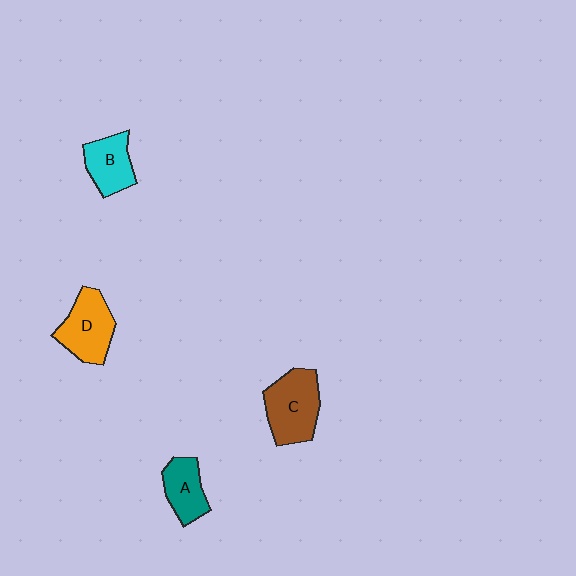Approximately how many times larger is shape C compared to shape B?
Approximately 1.4 times.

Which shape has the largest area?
Shape C (brown).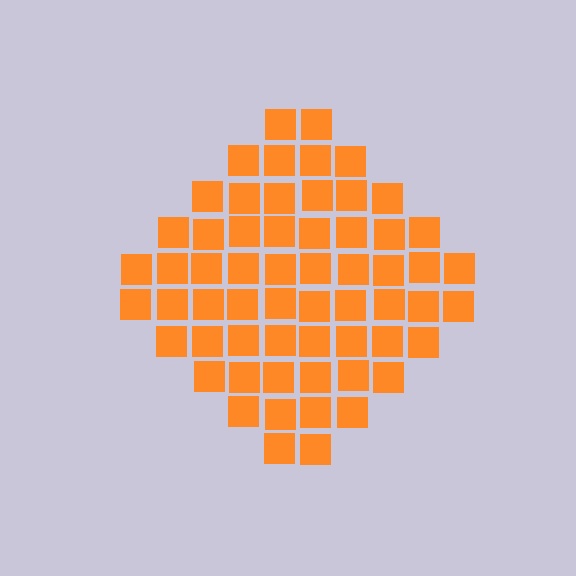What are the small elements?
The small elements are squares.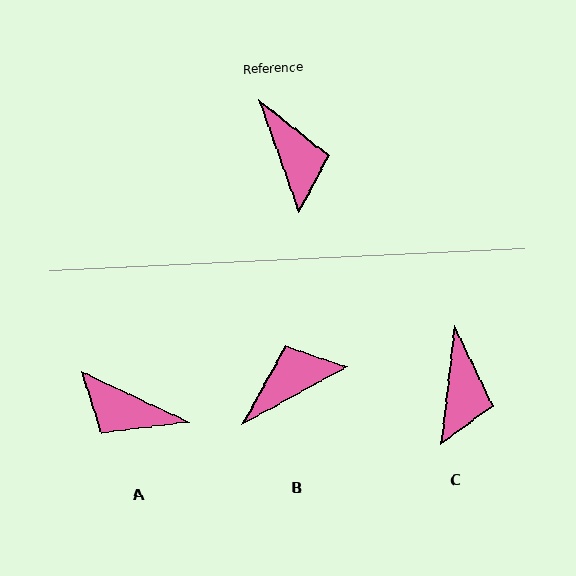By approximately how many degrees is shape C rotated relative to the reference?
Approximately 26 degrees clockwise.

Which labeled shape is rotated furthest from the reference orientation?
A, about 135 degrees away.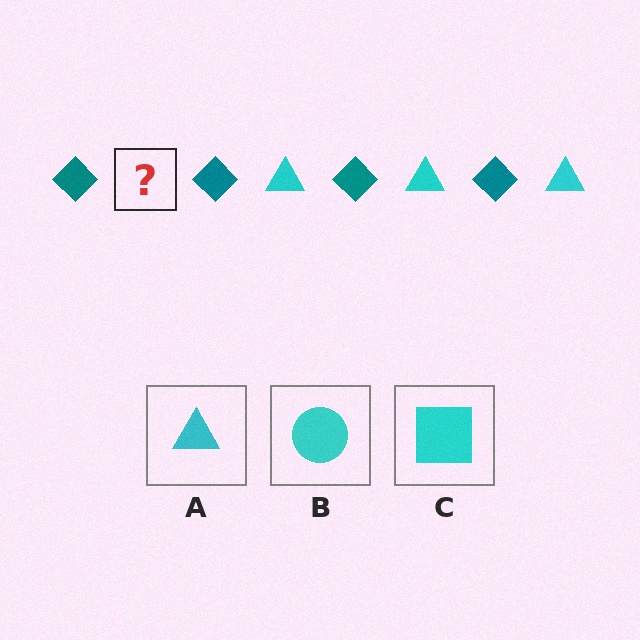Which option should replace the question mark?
Option A.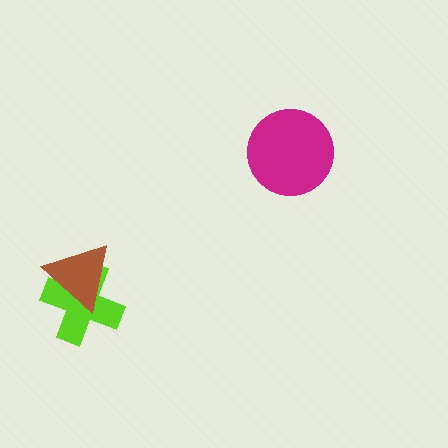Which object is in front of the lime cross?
The brown triangle is in front of the lime cross.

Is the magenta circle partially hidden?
No, no other shape covers it.